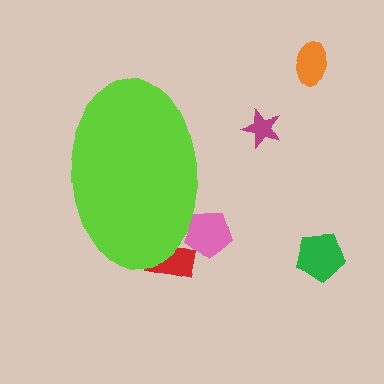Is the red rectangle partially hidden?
Yes, the red rectangle is partially hidden behind the lime ellipse.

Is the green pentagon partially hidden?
No, the green pentagon is fully visible.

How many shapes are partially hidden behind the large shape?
2 shapes are partially hidden.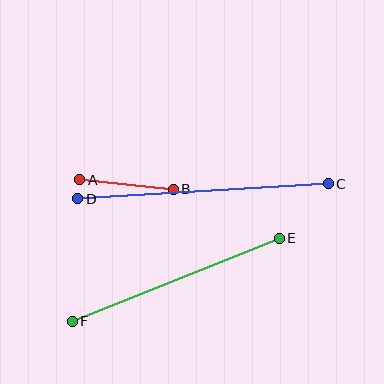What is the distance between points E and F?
The distance is approximately 223 pixels.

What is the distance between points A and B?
The distance is approximately 94 pixels.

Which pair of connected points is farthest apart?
Points C and D are farthest apart.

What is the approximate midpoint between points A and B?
The midpoint is at approximately (127, 185) pixels.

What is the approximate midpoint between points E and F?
The midpoint is at approximately (176, 280) pixels.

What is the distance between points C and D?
The distance is approximately 251 pixels.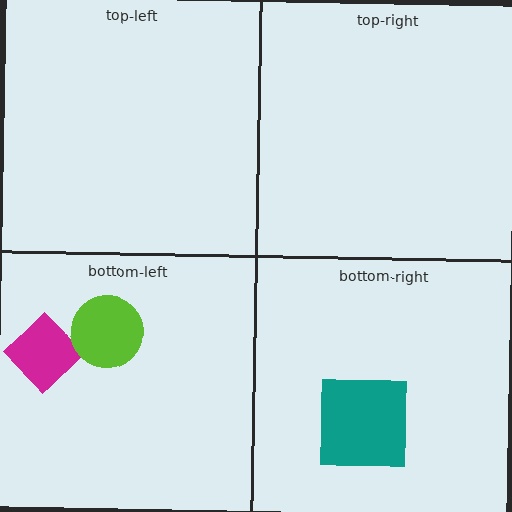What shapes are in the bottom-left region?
The magenta diamond, the lime circle.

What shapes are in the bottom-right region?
The teal square.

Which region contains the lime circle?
The bottom-left region.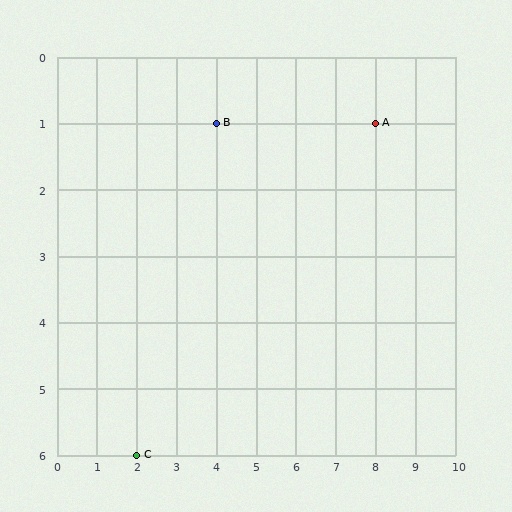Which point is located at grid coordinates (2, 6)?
Point C is at (2, 6).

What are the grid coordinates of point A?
Point A is at grid coordinates (8, 1).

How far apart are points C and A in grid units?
Points C and A are 6 columns and 5 rows apart (about 7.8 grid units diagonally).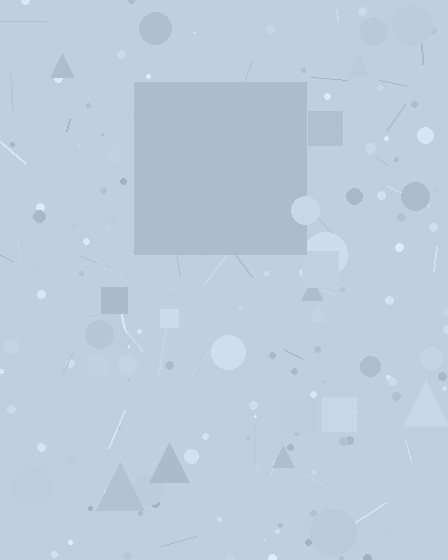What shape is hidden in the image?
A square is hidden in the image.